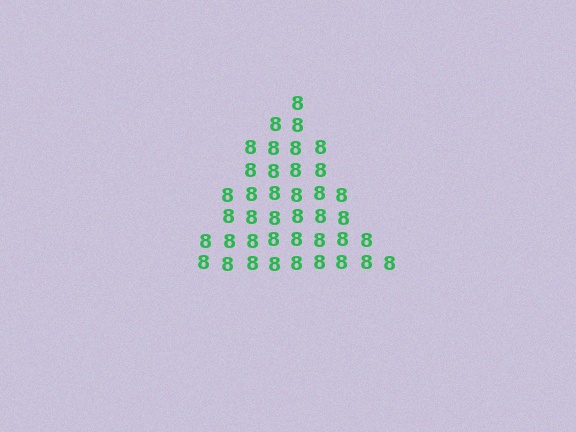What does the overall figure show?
The overall figure shows a triangle.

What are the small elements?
The small elements are digit 8's.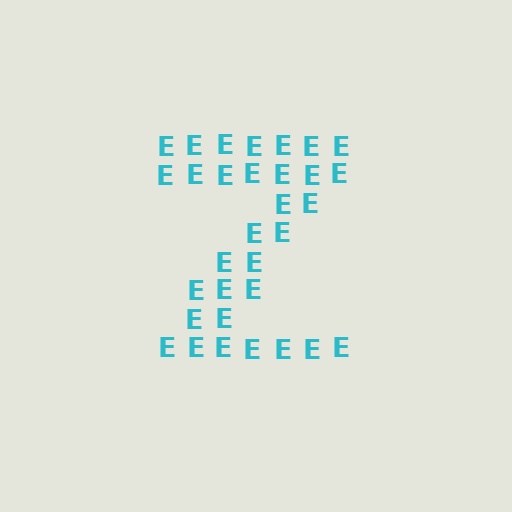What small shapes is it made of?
It is made of small letter E's.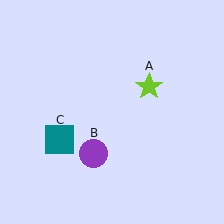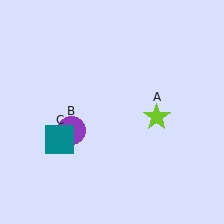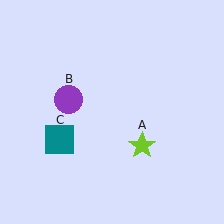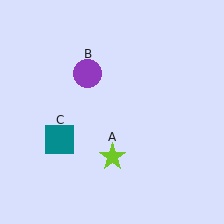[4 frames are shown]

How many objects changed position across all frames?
2 objects changed position: lime star (object A), purple circle (object B).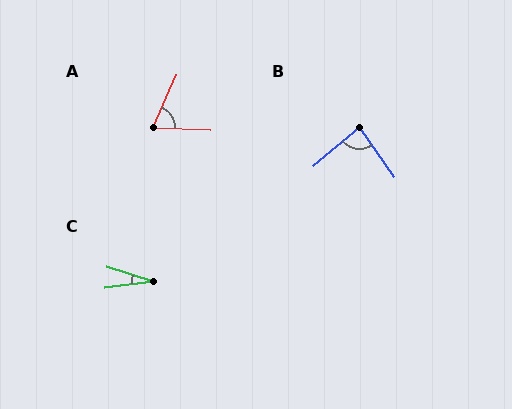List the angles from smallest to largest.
C (25°), A (69°), B (85°).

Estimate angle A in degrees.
Approximately 69 degrees.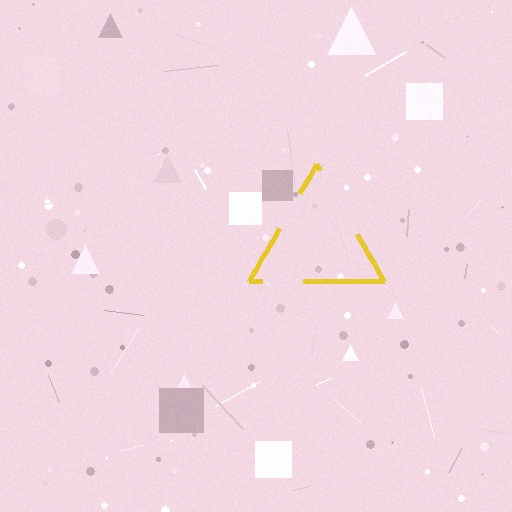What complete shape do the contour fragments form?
The contour fragments form a triangle.